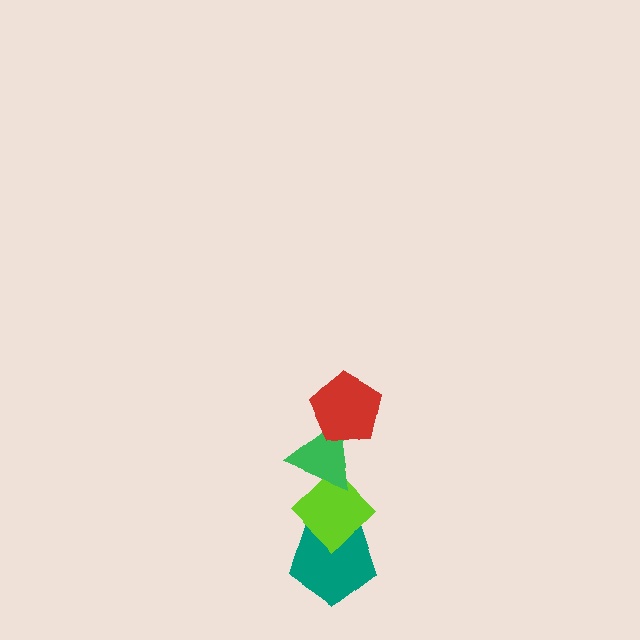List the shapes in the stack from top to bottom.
From top to bottom: the red pentagon, the green triangle, the lime diamond, the teal pentagon.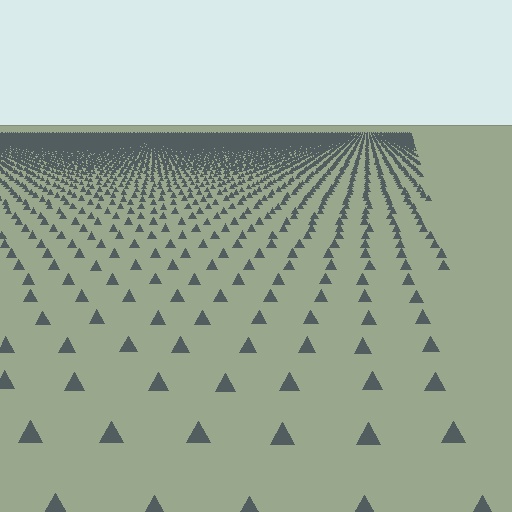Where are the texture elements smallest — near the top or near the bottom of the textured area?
Near the top.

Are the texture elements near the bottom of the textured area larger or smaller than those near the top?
Larger. Near the bottom, elements are closer to the viewer and appear at a bigger on-screen size.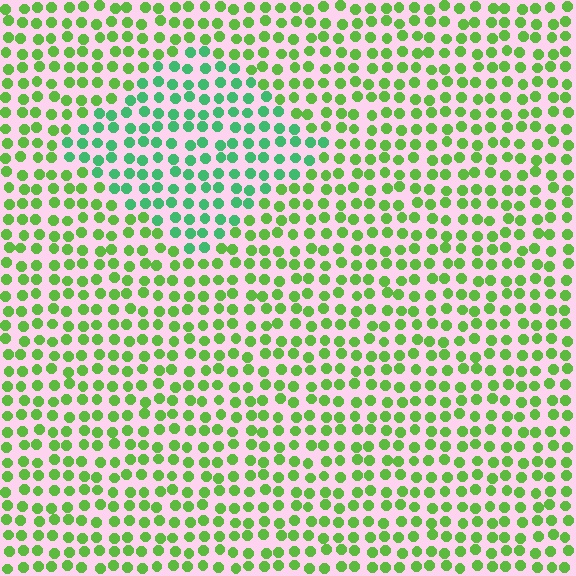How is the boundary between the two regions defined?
The boundary is defined purely by a slight shift in hue (about 38 degrees). Spacing, size, and orientation are identical on both sides.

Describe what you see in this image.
The image is filled with small lime elements in a uniform arrangement. A diamond-shaped region is visible where the elements are tinted to a slightly different hue, forming a subtle color boundary.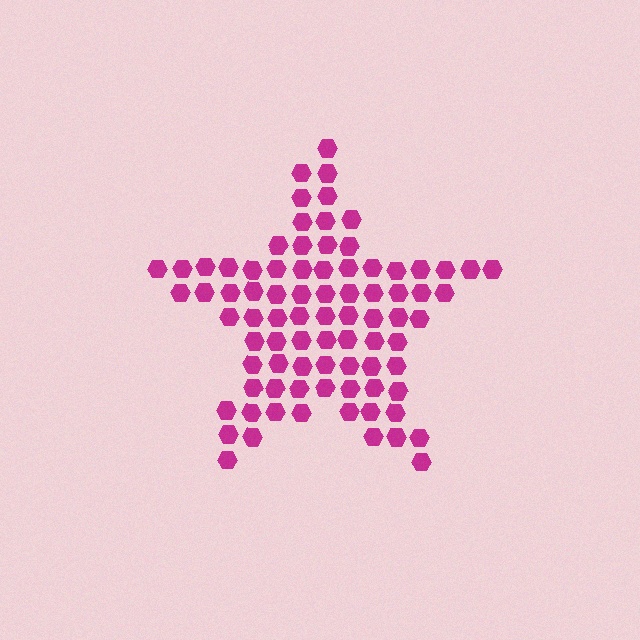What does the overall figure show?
The overall figure shows a star.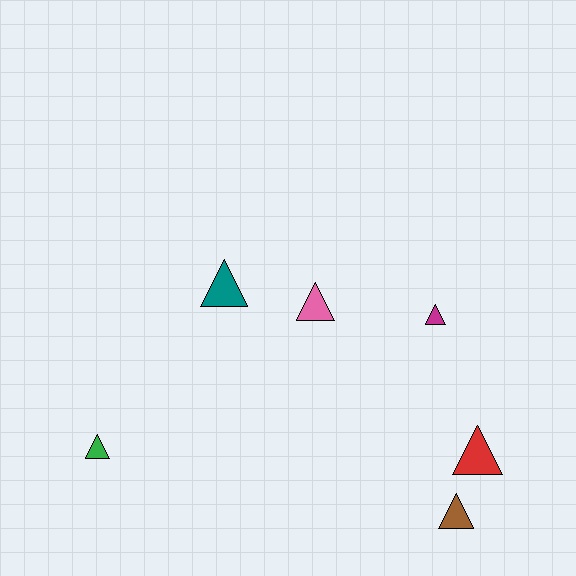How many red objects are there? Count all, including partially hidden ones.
There is 1 red object.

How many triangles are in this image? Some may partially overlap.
There are 6 triangles.